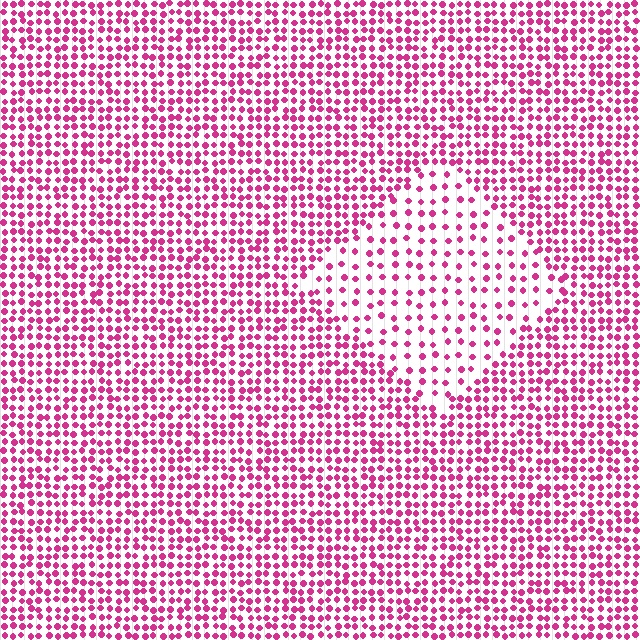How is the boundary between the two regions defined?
The boundary is defined by a change in element density (approximately 2.2x ratio). All elements are the same color, size, and shape.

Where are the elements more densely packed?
The elements are more densely packed outside the diamond boundary.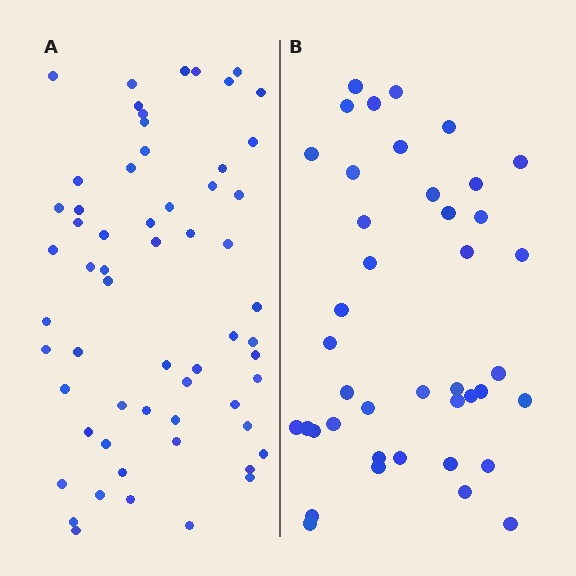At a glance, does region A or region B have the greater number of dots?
Region A (the left region) has more dots.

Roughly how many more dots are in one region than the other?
Region A has approximately 20 more dots than region B.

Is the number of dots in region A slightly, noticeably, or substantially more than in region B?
Region A has substantially more. The ratio is roughly 1.5 to 1.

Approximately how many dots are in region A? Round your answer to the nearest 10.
About 60 dots.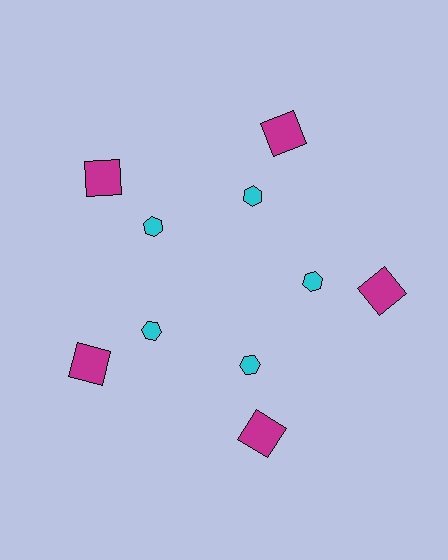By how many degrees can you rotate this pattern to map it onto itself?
The pattern maps onto itself every 72 degrees of rotation.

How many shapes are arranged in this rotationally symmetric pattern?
There are 10 shapes, arranged in 5 groups of 2.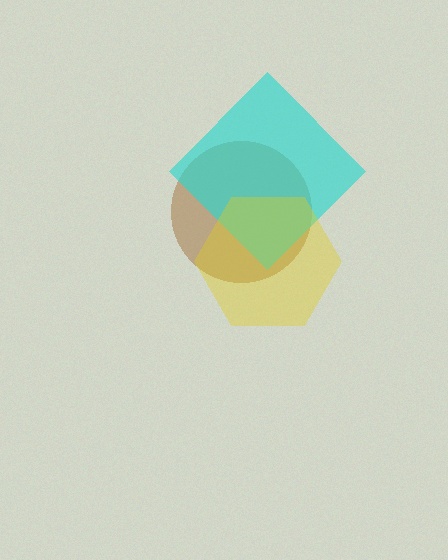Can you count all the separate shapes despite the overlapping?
Yes, there are 3 separate shapes.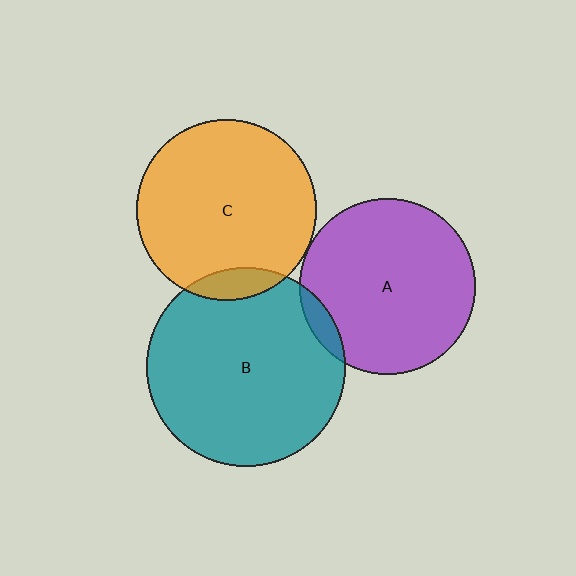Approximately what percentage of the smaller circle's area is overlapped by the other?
Approximately 10%.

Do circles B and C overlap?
Yes.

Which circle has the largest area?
Circle B (teal).